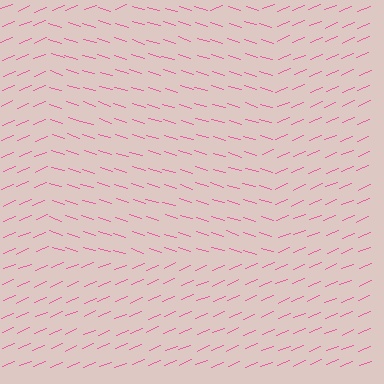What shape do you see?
I see a rectangle.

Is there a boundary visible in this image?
Yes, there is a texture boundary formed by a change in line orientation.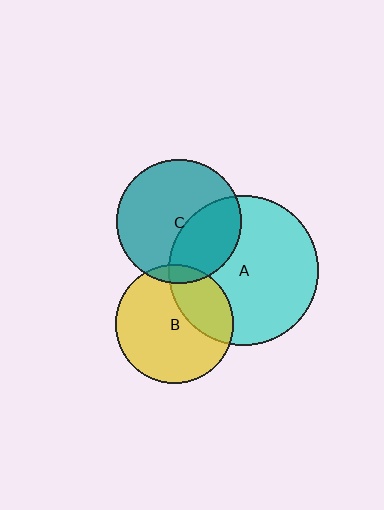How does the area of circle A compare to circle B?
Approximately 1.6 times.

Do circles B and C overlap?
Yes.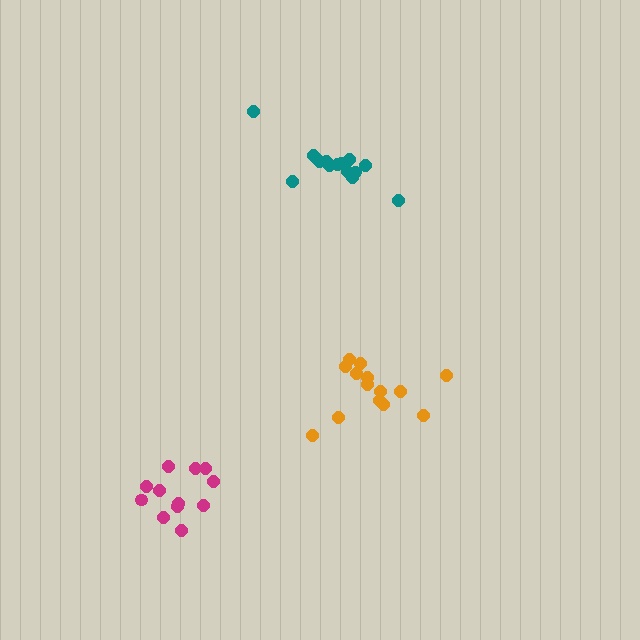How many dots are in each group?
Group 1: 14 dots, Group 2: 15 dots, Group 3: 12 dots (41 total).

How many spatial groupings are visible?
There are 3 spatial groupings.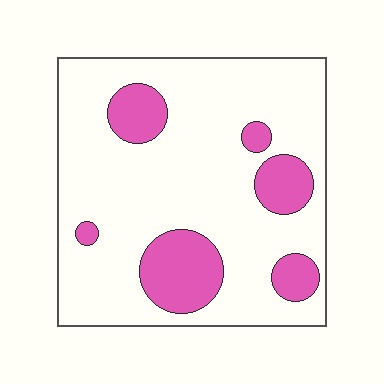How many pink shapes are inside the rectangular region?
6.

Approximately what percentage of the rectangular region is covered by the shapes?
Approximately 20%.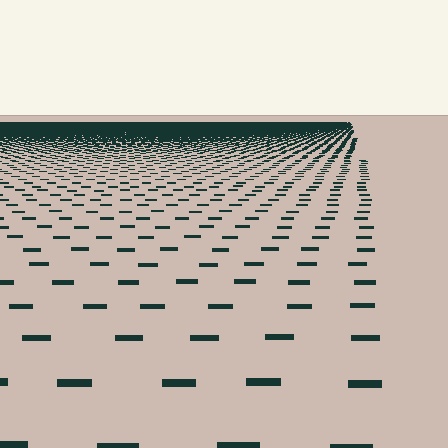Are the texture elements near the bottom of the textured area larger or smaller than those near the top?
Larger. Near the bottom, elements are closer to the viewer and appear at a bigger on-screen size.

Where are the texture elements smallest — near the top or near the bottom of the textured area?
Near the top.